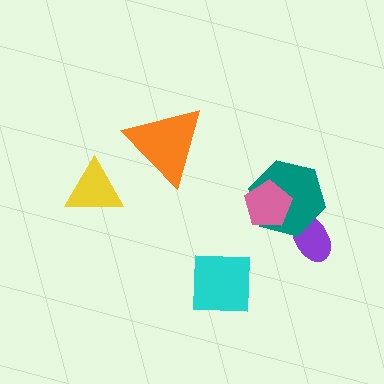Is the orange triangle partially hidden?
No, no other shape covers it.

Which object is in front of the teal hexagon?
The pink pentagon is in front of the teal hexagon.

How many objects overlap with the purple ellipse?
1 object overlaps with the purple ellipse.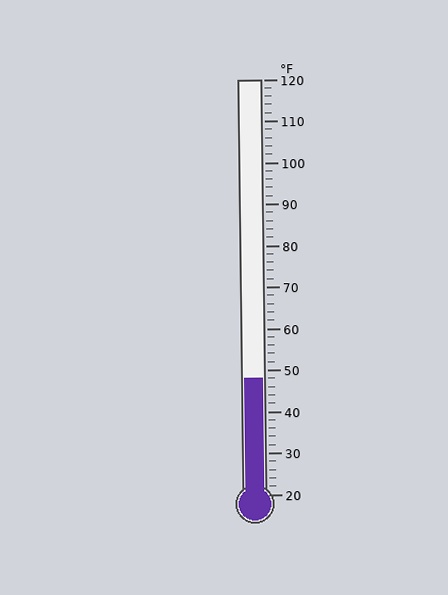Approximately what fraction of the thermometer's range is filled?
The thermometer is filled to approximately 30% of its range.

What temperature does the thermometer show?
The thermometer shows approximately 48°F.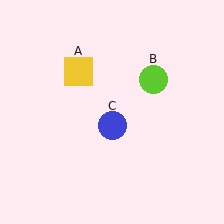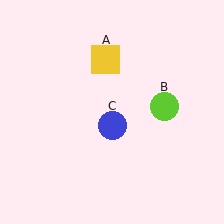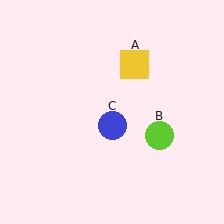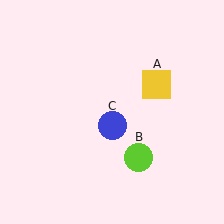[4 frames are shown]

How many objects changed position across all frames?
2 objects changed position: yellow square (object A), lime circle (object B).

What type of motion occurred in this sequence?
The yellow square (object A), lime circle (object B) rotated clockwise around the center of the scene.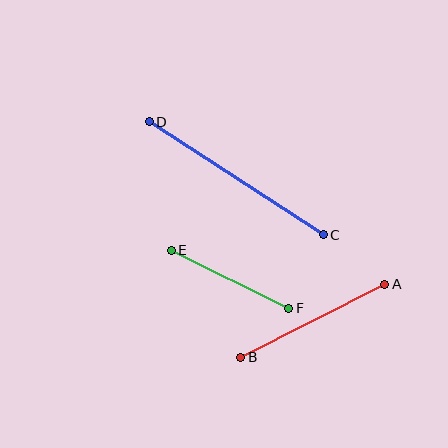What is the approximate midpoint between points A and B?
The midpoint is at approximately (313, 321) pixels.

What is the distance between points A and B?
The distance is approximately 161 pixels.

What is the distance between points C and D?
The distance is approximately 208 pixels.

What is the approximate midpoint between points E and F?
The midpoint is at approximately (230, 279) pixels.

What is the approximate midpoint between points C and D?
The midpoint is at approximately (236, 178) pixels.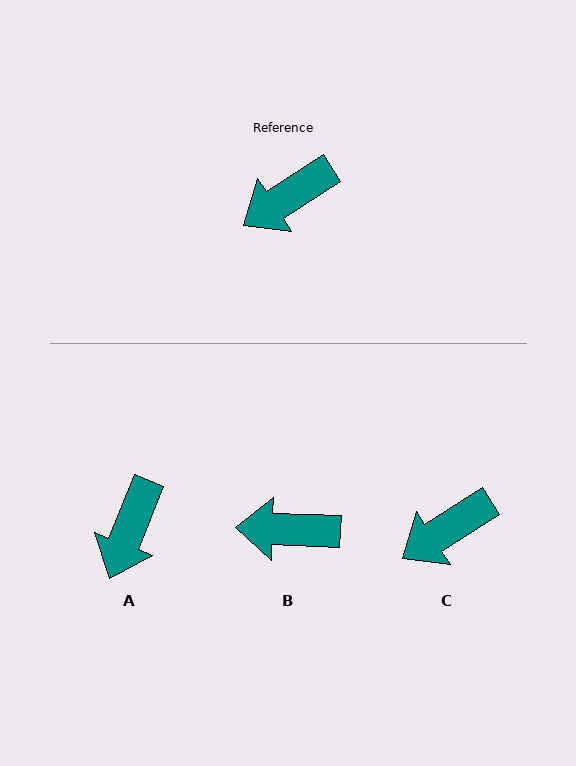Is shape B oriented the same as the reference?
No, it is off by about 35 degrees.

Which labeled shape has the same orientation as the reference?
C.